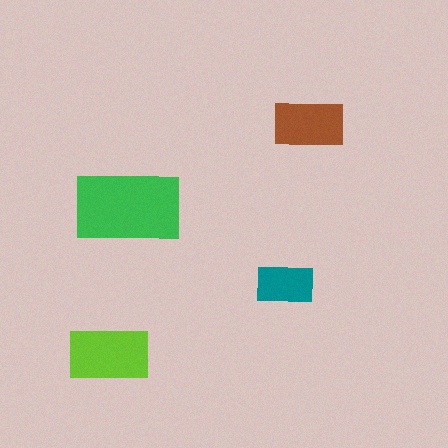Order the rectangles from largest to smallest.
the green one, the lime one, the brown one, the teal one.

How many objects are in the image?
There are 4 objects in the image.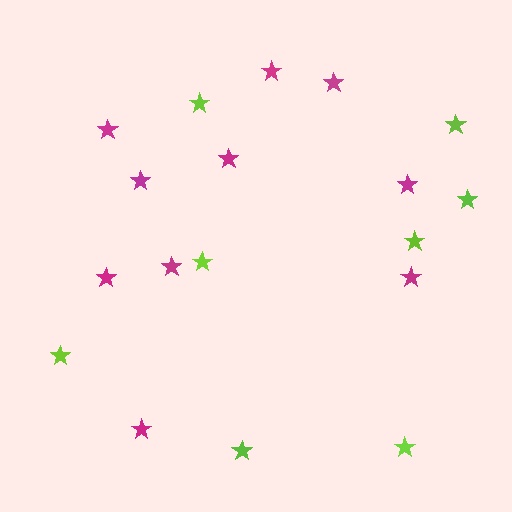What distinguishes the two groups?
There are 2 groups: one group of lime stars (8) and one group of magenta stars (10).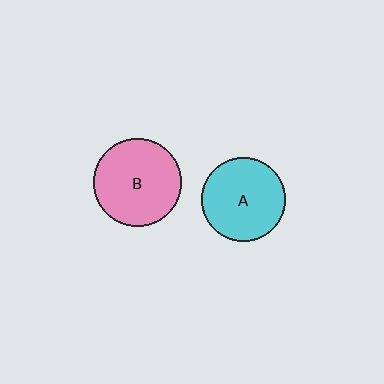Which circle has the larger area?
Circle B (pink).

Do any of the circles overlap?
No, none of the circles overlap.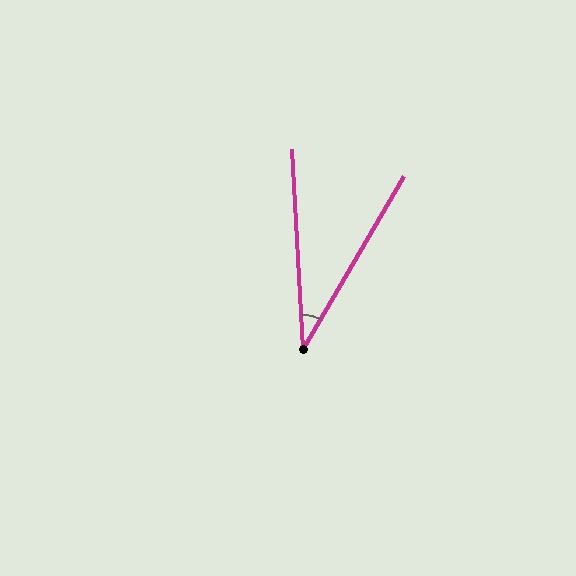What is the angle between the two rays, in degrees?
Approximately 33 degrees.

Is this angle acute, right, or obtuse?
It is acute.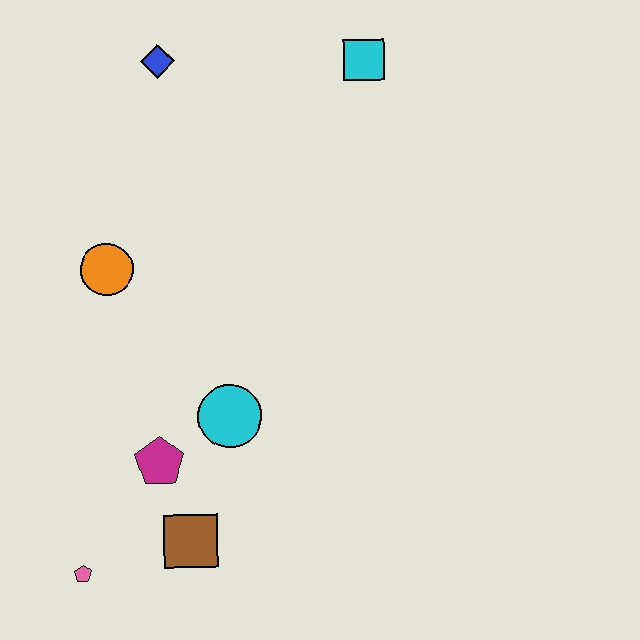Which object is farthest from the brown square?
The cyan square is farthest from the brown square.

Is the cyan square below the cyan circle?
No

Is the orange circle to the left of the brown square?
Yes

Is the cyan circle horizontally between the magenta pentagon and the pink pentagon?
No